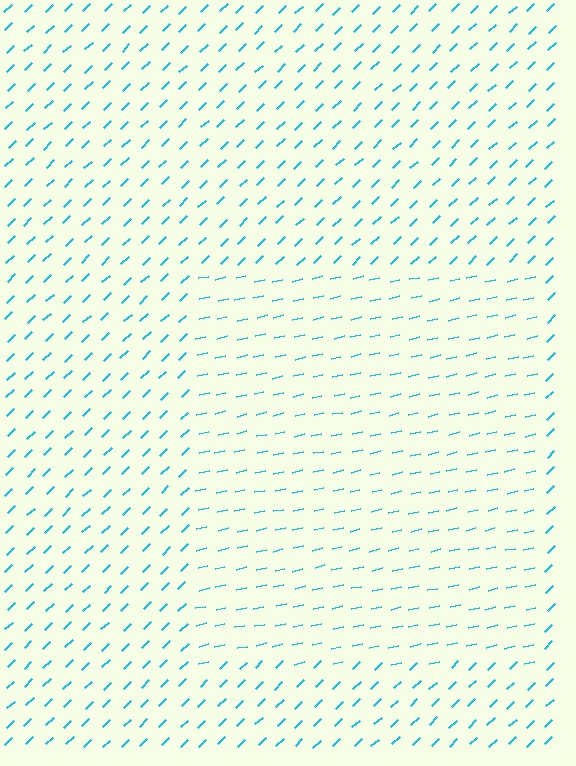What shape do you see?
I see a rectangle.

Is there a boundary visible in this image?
Yes, there is a texture boundary formed by a change in line orientation.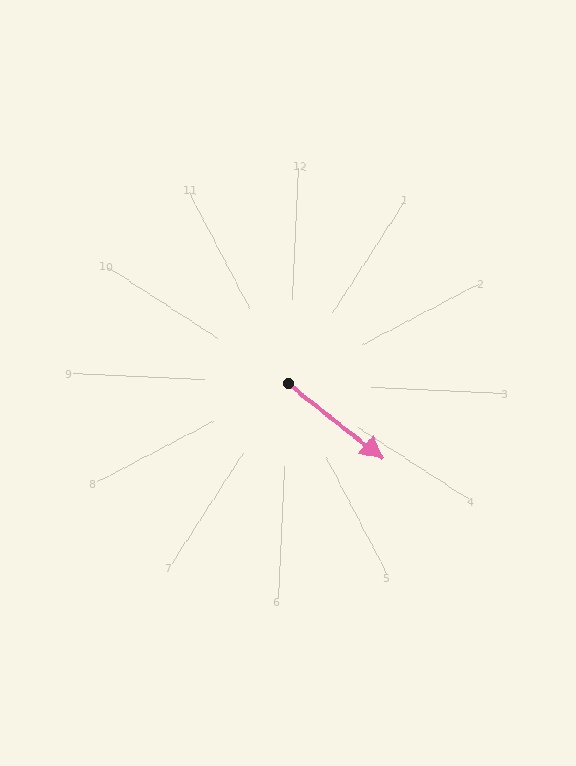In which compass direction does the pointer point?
Southeast.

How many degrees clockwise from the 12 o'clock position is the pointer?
Approximately 126 degrees.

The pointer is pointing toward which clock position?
Roughly 4 o'clock.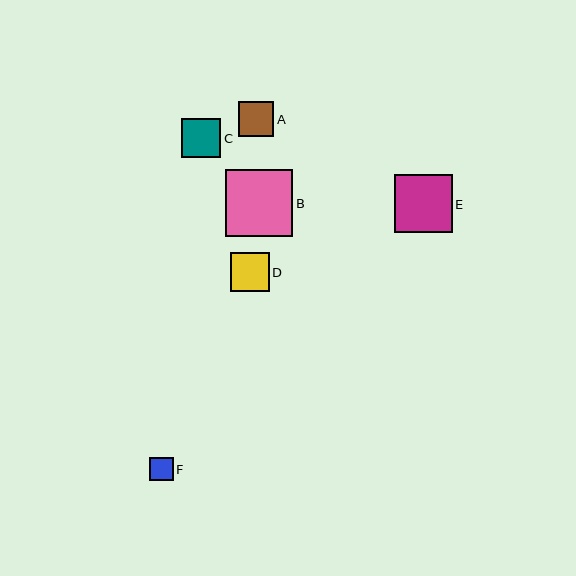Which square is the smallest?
Square F is the smallest with a size of approximately 23 pixels.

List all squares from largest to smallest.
From largest to smallest: B, E, C, D, A, F.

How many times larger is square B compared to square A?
Square B is approximately 1.9 times the size of square A.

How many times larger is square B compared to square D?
Square B is approximately 1.7 times the size of square D.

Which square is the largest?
Square B is the largest with a size of approximately 68 pixels.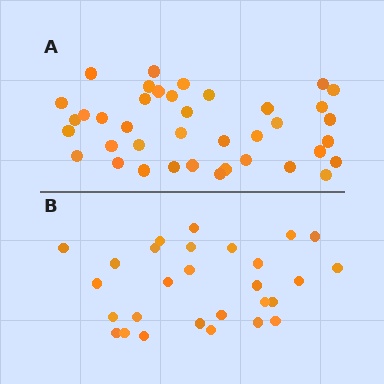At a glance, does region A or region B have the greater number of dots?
Region A (the top region) has more dots.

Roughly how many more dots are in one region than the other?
Region A has roughly 12 or so more dots than region B.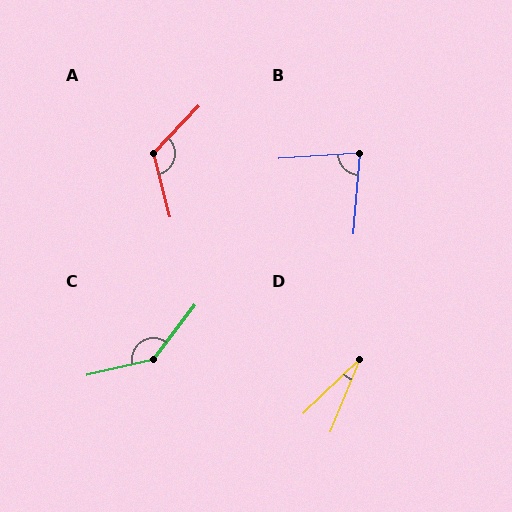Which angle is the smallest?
D, at approximately 24 degrees.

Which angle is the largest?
C, at approximately 140 degrees.